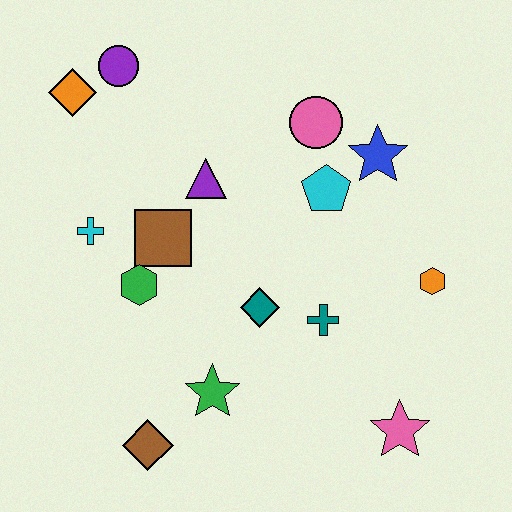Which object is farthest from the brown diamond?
The purple circle is farthest from the brown diamond.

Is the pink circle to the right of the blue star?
No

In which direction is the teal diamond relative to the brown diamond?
The teal diamond is above the brown diamond.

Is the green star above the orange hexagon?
No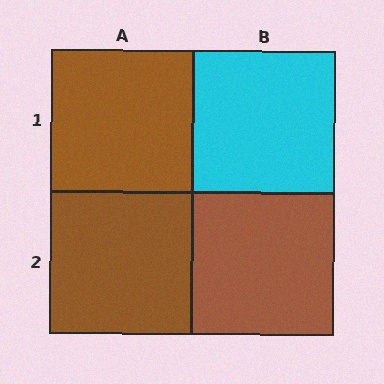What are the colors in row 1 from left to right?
Brown, cyan.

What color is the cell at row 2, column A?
Brown.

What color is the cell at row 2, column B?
Brown.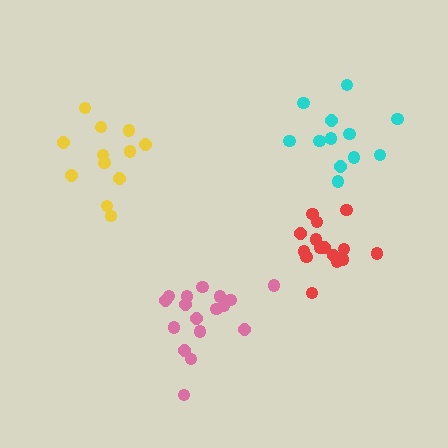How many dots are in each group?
Group 1: 12 dots, Group 2: 12 dots, Group 3: 17 dots, Group 4: 15 dots (56 total).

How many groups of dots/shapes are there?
There are 4 groups.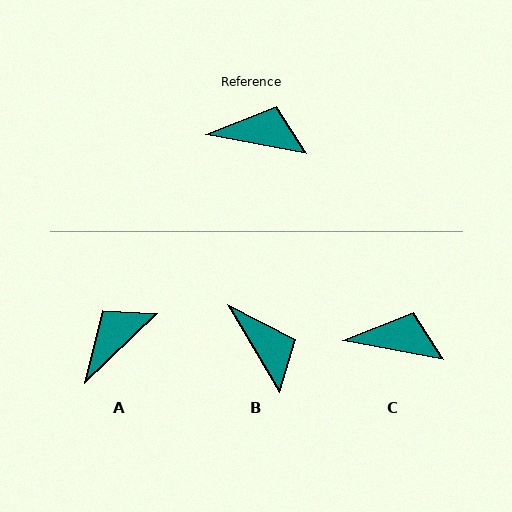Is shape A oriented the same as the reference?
No, it is off by about 55 degrees.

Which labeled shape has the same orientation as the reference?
C.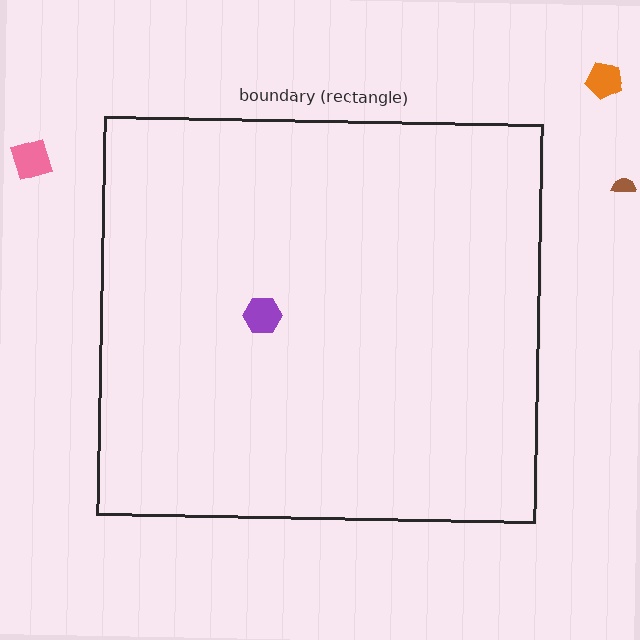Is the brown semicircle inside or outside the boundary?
Outside.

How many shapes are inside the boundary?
1 inside, 3 outside.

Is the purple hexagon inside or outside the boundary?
Inside.